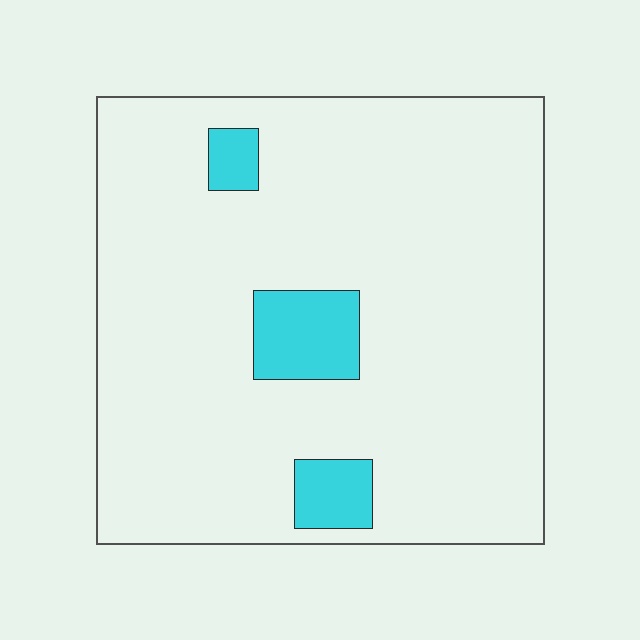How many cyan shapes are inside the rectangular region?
3.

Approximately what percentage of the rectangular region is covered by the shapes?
Approximately 10%.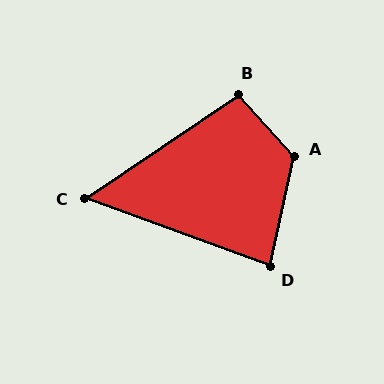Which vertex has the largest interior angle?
A, at approximately 126 degrees.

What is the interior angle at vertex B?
Approximately 98 degrees (obtuse).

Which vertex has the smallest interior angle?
C, at approximately 54 degrees.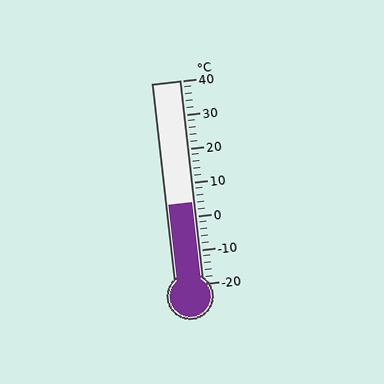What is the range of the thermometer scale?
The thermometer scale ranges from -20°C to 40°C.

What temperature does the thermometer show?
The thermometer shows approximately 4°C.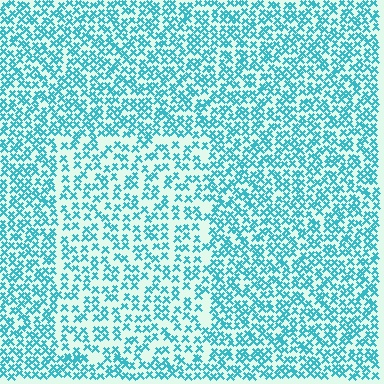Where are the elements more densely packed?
The elements are more densely packed outside the rectangle boundary.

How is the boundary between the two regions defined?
The boundary is defined by a change in element density (approximately 1.6x ratio). All elements are the same color, size, and shape.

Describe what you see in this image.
The image contains small cyan elements arranged at two different densities. A rectangle-shaped region is visible where the elements are less densely packed than the surrounding area.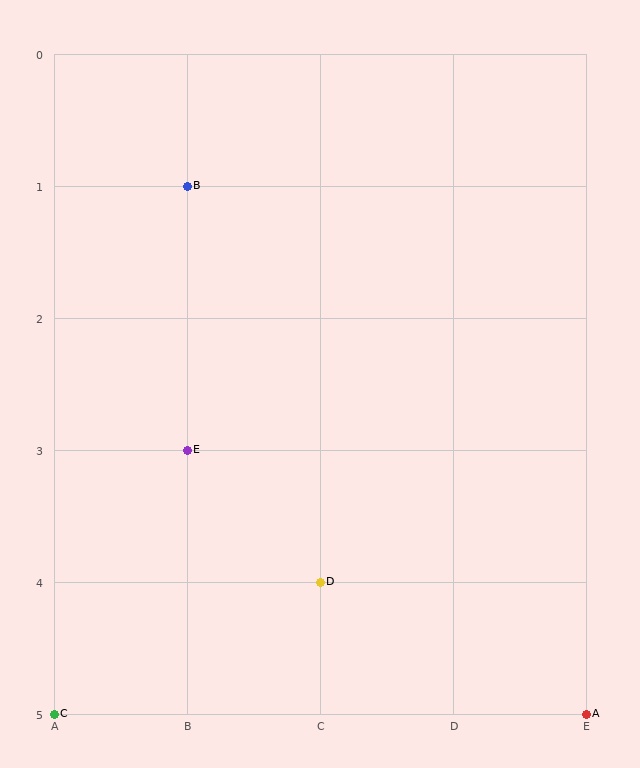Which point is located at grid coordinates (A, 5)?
Point C is at (A, 5).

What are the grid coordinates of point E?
Point E is at grid coordinates (B, 3).